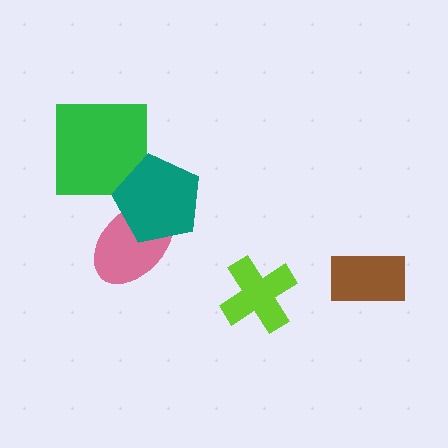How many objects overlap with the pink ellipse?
1 object overlaps with the pink ellipse.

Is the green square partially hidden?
Yes, it is partially covered by another shape.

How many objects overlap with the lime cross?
0 objects overlap with the lime cross.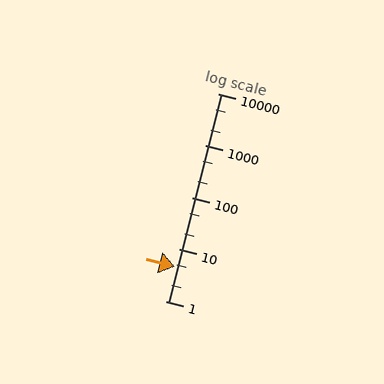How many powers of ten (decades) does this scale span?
The scale spans 4 decades, from 1 to 10000.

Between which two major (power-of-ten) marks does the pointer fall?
The pointer is between 1 and 10.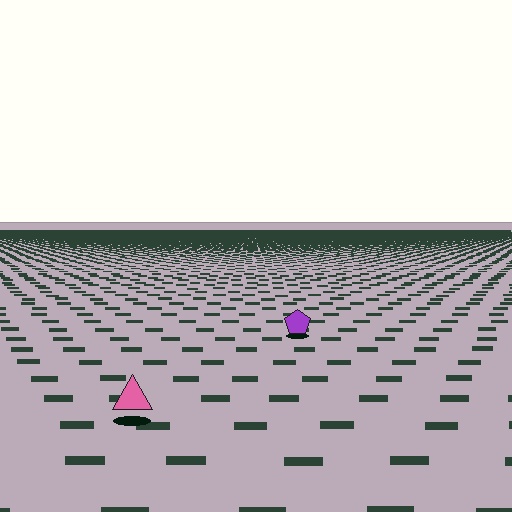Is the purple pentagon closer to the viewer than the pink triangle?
No. The pink triangle is closer — you can tell from the texture gradient: the ground texture is coarser near it.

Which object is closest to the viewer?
The pink triangle is closest. The texture marks near it are larger and more spread out.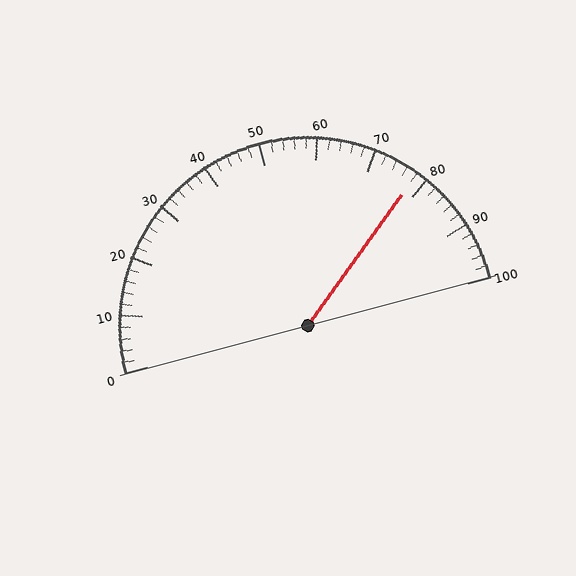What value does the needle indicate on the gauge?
The needle indicates approximately 78.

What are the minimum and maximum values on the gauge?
The gauge ranges from 0 to 100.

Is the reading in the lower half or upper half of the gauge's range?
The reading is in the upper half of the range (0 to 100).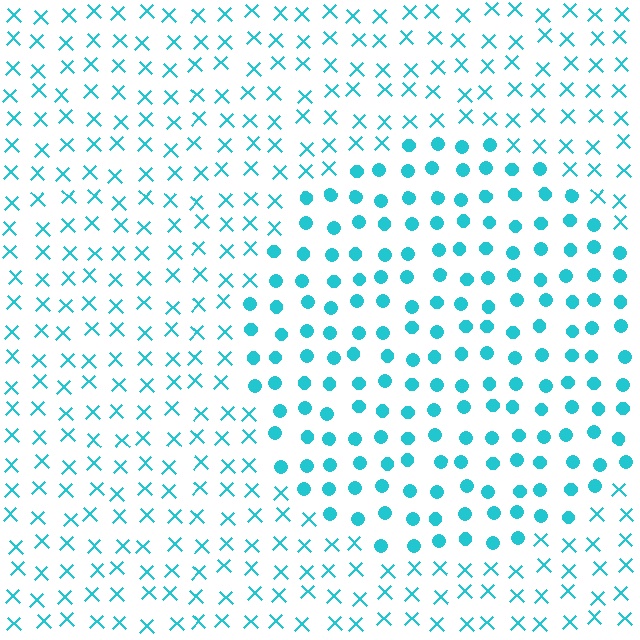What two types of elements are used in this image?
The image uses circles inside the circle region and X marks outside it.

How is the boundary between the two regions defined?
The boundary is defined by a change in element shape: circles inside vs. X marks outside. All elements share the same color and spacing.